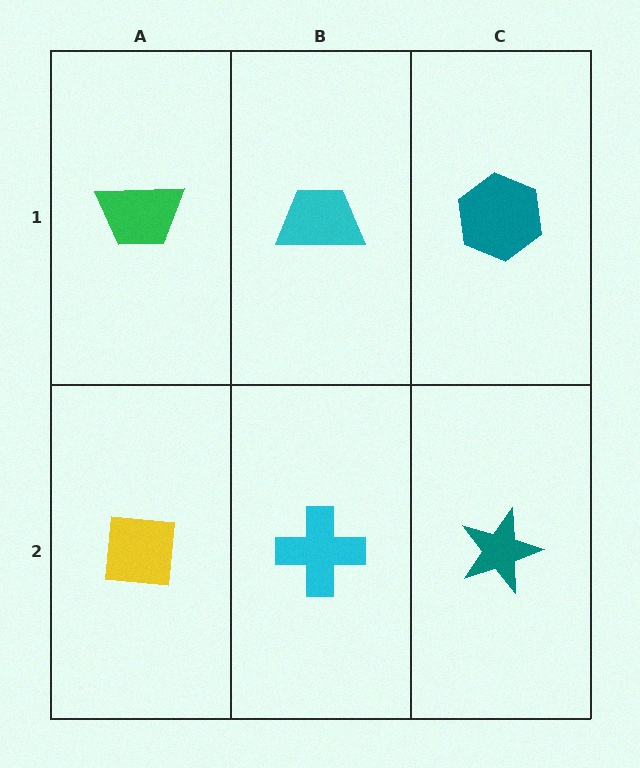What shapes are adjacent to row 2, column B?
A cyan trapezoid (row 1, column B), a yellow square (row 2, column A), a teal star (row 2, column C).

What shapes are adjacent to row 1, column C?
A teal star (row 2, column C), a cyan trapezoid (row 1, column B).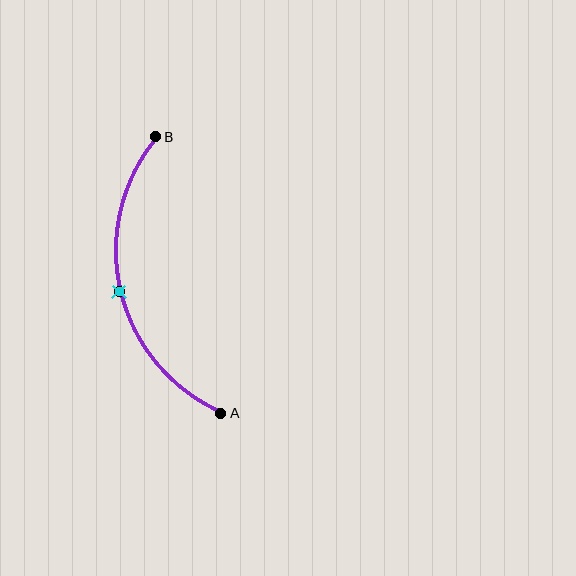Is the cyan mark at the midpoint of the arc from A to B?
Yes. The cyan mark lies on the arc at equal arc-length from both A and B — it is the arc midpoint.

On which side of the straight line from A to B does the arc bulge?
The arc bulges to the left of the straight line connecting A and B.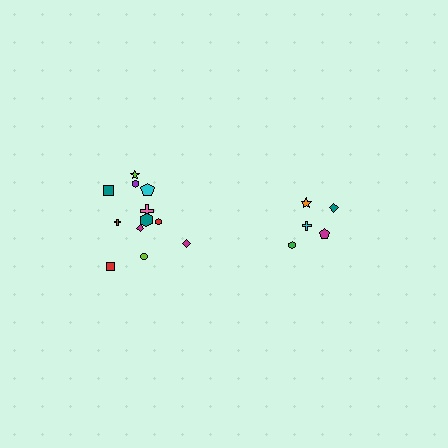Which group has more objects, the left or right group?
The left group.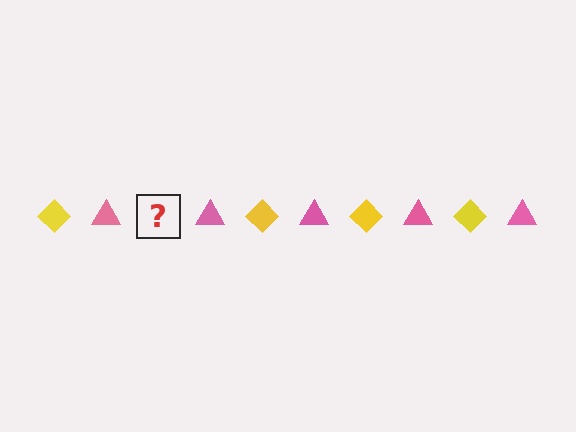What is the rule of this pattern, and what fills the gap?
The rule is that the pattern alternates between yellow diamond and pink triangle. The gap should be filled with a yellow diamond.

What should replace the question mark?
The question mark should be replaced with a yellow diamond.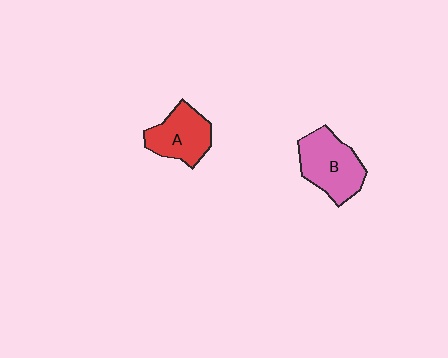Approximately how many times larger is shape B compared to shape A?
Approximately 1.2 times.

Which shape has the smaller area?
Shape A (red).